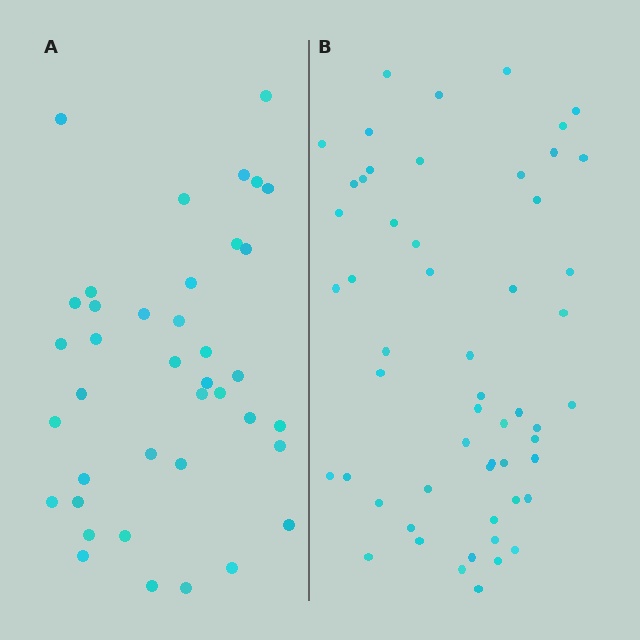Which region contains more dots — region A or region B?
Region B (the right region) has more dots.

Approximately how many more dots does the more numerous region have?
Region B has approximately 15 more dots than region A.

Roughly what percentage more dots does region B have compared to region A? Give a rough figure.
About 40% more.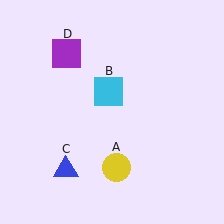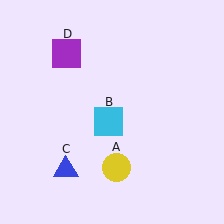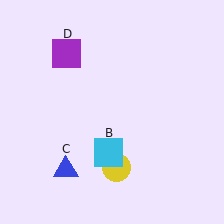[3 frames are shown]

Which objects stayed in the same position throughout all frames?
Yellow circle (object A) and blue triangle (object C) and purple square (object D) remained stationary.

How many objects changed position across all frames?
1 object changed position: cyan square (object B).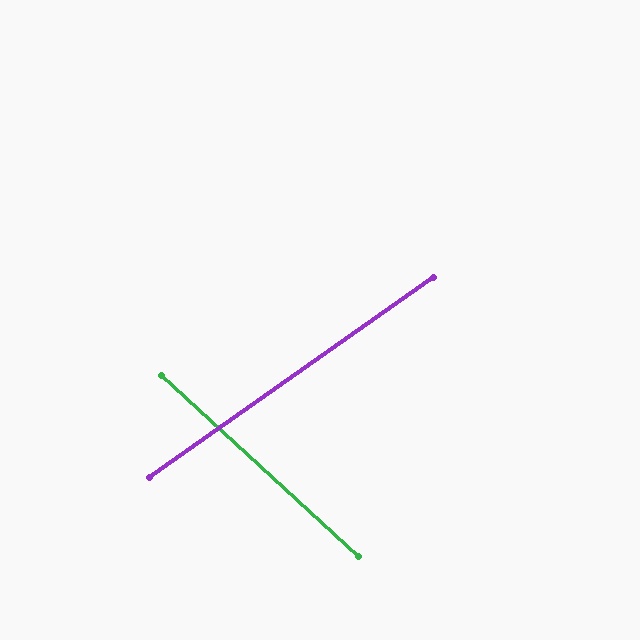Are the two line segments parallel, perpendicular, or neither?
Neither parallel nor perpendicular — they differ by about 78°.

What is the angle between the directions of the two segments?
Approximately 78 degrees.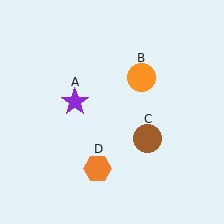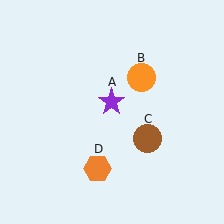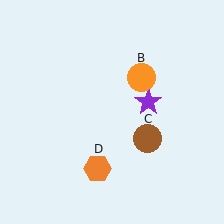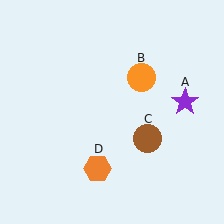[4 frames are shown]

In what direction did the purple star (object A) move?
The purple star (object A) moved right.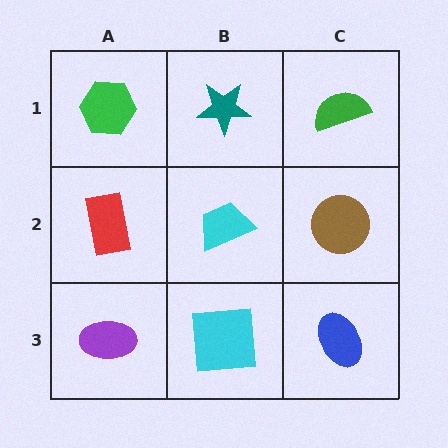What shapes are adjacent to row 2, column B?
A teal star (row 1, column B), a cyan square (row 3, column B), a red rectangle (row 2, column A), a brown circle (row 2, column C).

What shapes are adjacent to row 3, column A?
A red rectangle (row 2, column A), a cyan square (row 3, column B).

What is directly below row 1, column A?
A red rectangle.